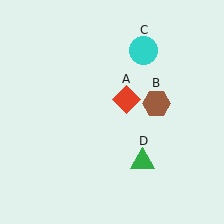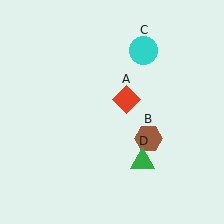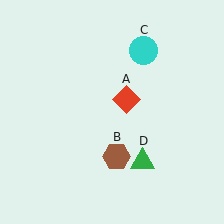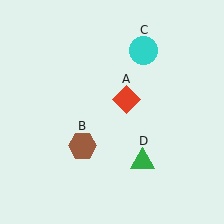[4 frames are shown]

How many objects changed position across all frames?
1 object changed position: brown hexagon (object B).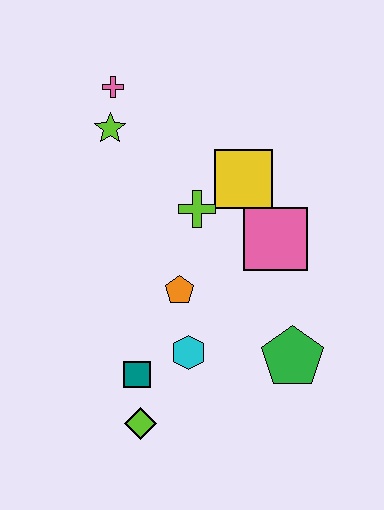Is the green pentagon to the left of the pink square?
No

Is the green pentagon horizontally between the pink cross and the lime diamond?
No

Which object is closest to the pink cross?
The lime star is closest to the pink cross.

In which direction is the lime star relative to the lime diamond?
The lime star is above the lime diamond.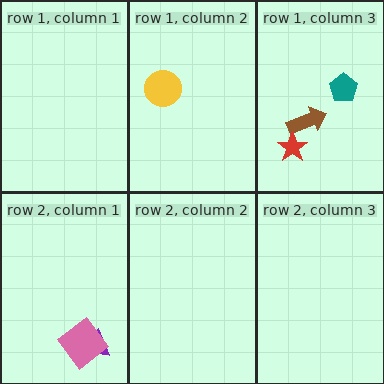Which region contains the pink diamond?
The row 2, column 1 region.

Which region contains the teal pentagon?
The row 1, column 3 region.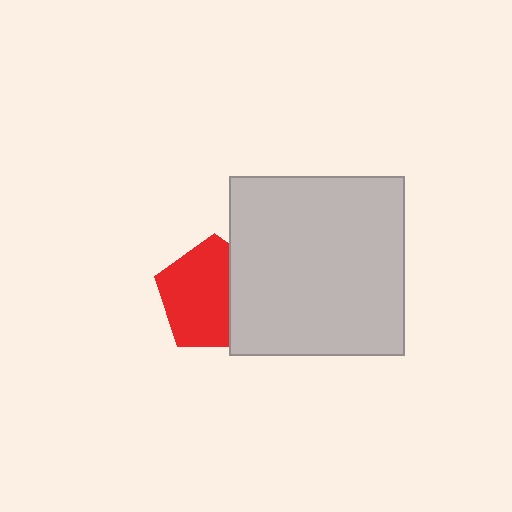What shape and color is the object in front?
The object in front is a light gray rectangle.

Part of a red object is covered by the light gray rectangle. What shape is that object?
It is a pentagon.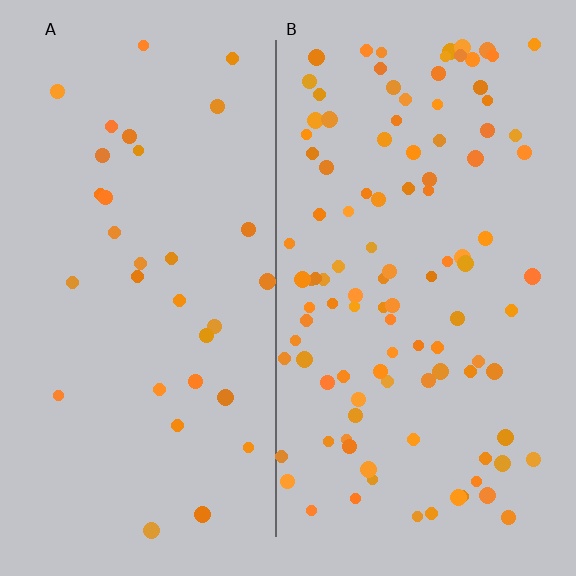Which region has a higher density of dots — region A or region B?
B (the right).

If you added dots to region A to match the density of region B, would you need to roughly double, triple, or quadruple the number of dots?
Approximately triple.